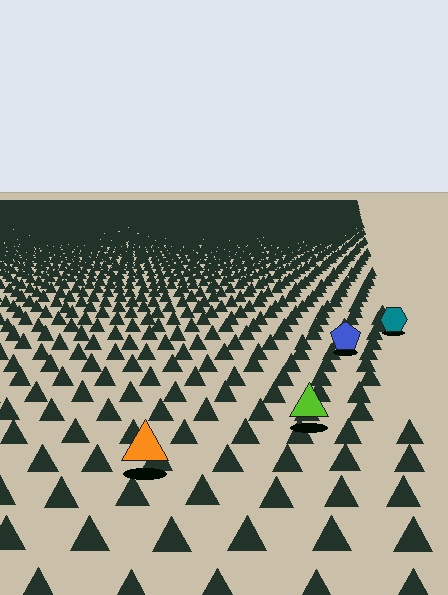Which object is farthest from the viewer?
The teal hexagon is farthest from the viewer. It appears smaller and the ground texture around it is denser.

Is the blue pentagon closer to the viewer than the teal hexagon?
Yes. The blue pentagon is closer — you can tell from the texture gradient: the ground texture is coarser near it.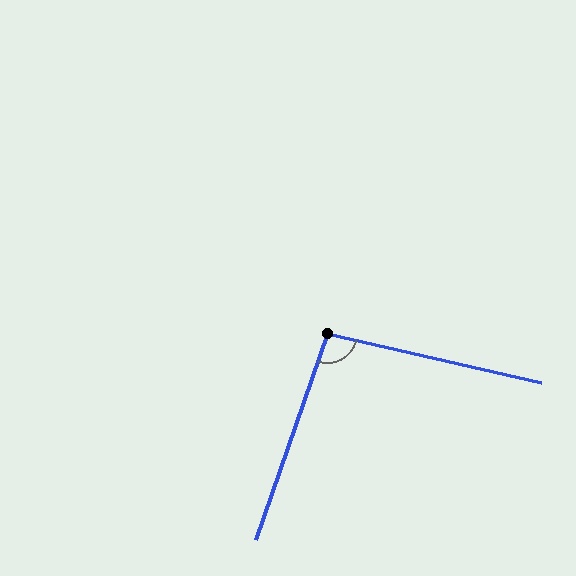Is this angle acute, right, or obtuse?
It is obtuse.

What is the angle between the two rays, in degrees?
Approximately 97 degrees.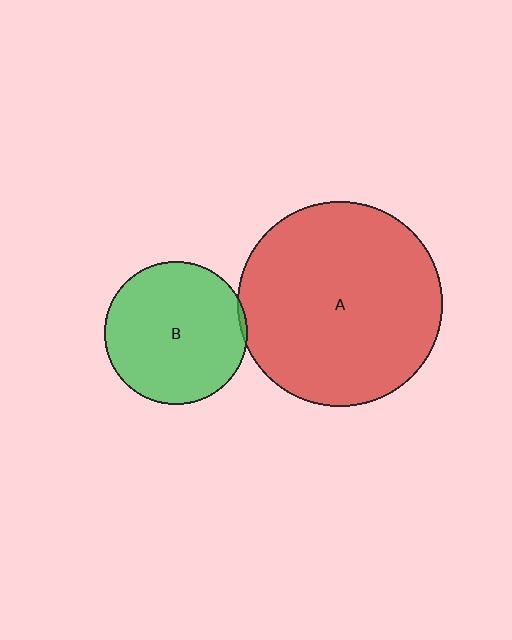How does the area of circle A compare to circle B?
Approximately 2.1 times.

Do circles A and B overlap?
Yes.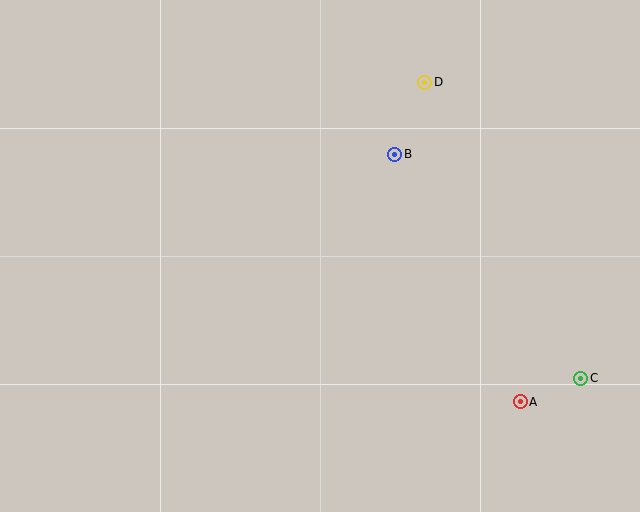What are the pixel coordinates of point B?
Point B is at (395, 154).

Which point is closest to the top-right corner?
Point D is closest to the top-right corner.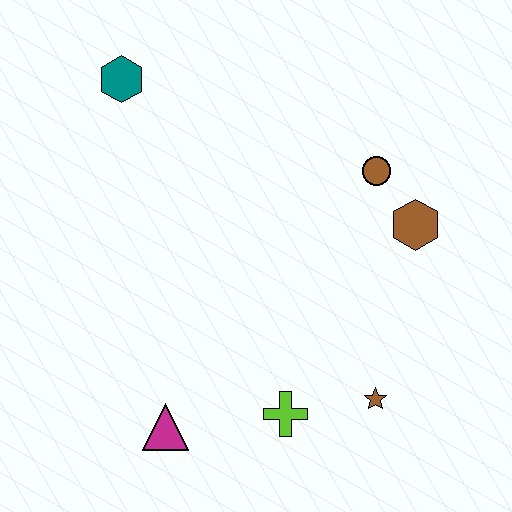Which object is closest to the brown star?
The lime cross is closest to the brown star.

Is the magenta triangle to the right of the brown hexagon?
No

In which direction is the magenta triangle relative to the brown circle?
The magenta triangle is below the brown circle.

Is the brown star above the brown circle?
No